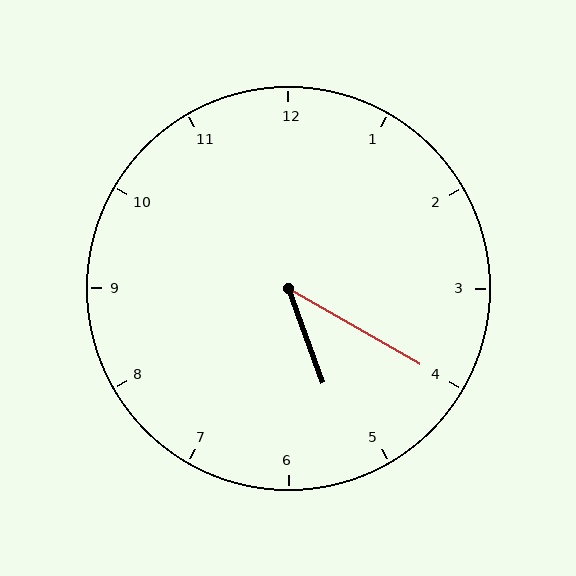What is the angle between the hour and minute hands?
Approximately 40 degrees.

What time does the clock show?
5:20.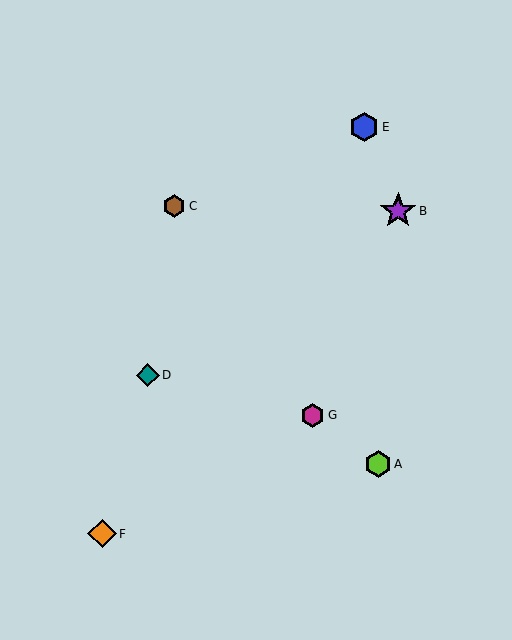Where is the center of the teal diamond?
The center of the teal diamond is at (148, 375).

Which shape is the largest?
The purple star (labeled B) is the largest.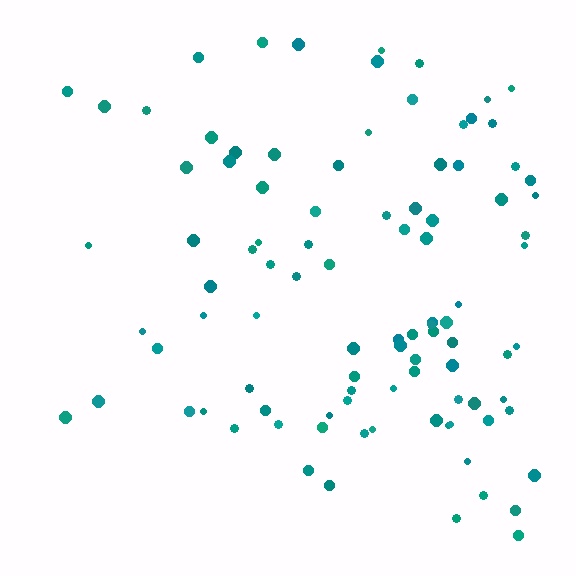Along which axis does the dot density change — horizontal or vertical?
Horizontal.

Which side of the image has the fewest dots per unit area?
The left.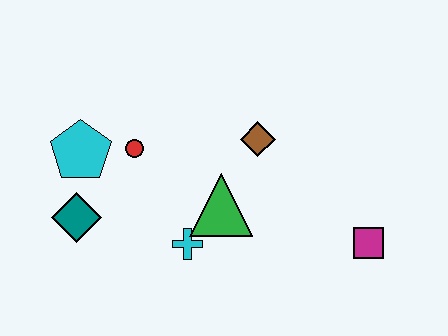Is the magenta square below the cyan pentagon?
Yes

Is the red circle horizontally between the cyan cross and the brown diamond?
No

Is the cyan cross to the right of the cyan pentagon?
Yes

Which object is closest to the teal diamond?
The cyan pentagon is closest to the teal diamond.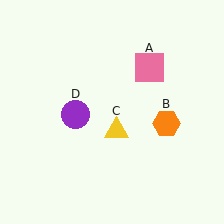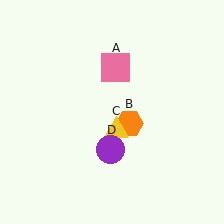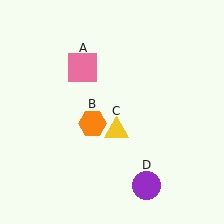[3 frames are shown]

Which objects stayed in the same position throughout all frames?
Yellow triangle (object C) remained stationary.